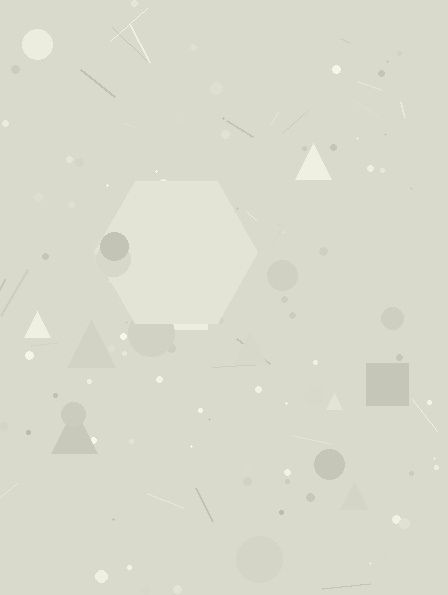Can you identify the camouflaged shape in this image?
The camouflaged shape is a hexagon.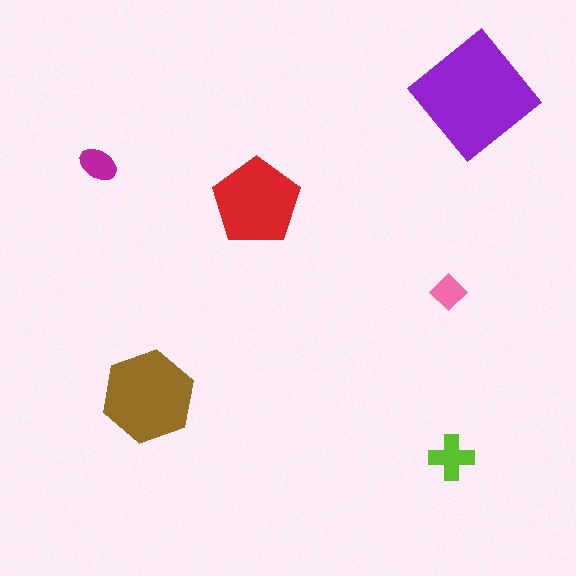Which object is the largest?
The purple diamond.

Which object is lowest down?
The lime cross is bottommost.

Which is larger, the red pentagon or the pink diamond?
The red pentagon.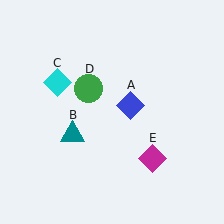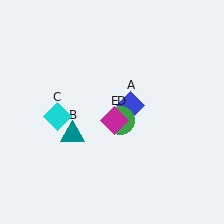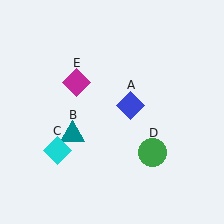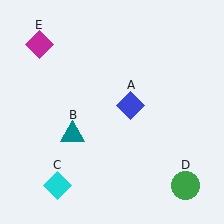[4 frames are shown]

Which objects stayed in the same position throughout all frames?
Blue diamond (object A) and teal triangle (object B) remained stationary.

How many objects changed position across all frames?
3 objects changed position: cyan diamond (object C), green circle (object D), magenta diamond (object E).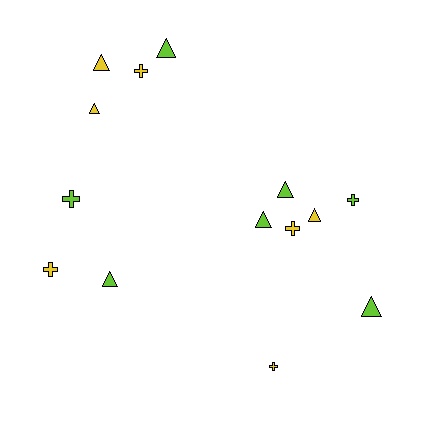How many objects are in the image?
There are 14 objects.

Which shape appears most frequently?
Triangle, with 8 objects.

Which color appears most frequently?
Lime, with 7 objects.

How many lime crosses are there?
There are 2 lime crosses.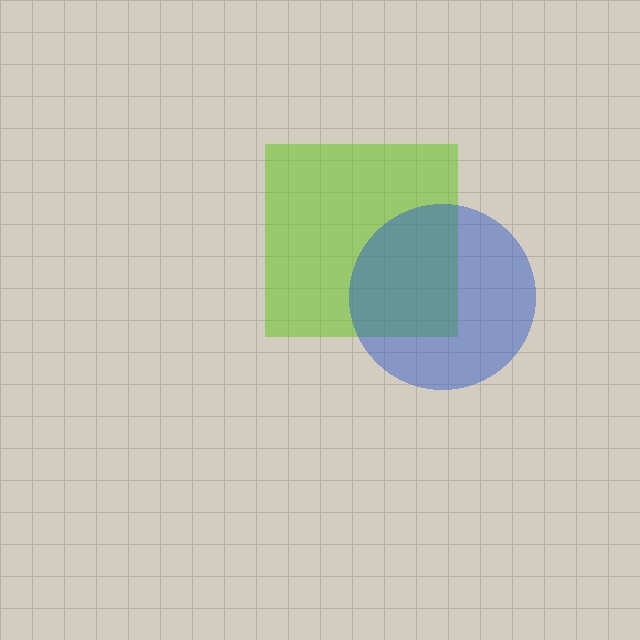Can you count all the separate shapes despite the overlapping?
Yes, there are 2 separate shapes.